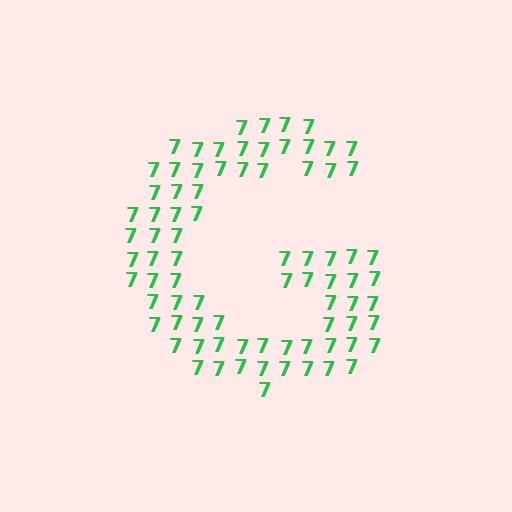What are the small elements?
The small elements are digit 7's.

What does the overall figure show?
The overall figure shows the letter G.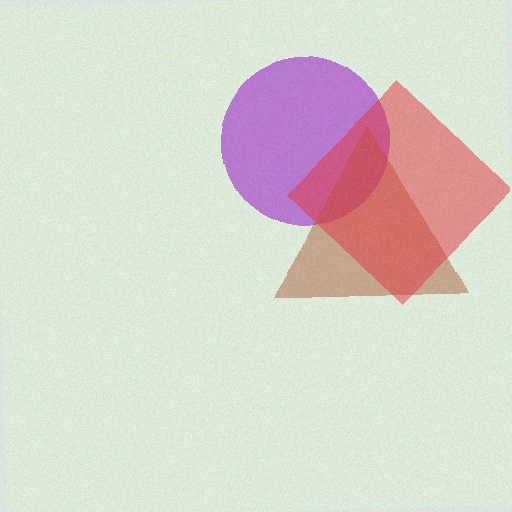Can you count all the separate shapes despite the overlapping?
Yes, there are 3 separate shapes.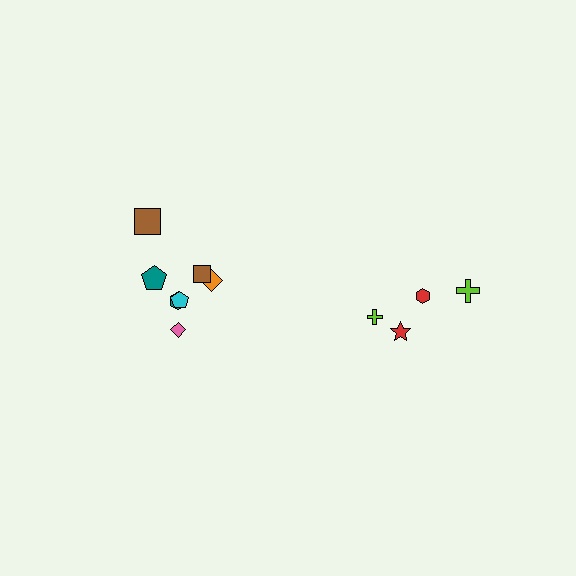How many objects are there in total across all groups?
There are 11 objects.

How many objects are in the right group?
There are 4 objects.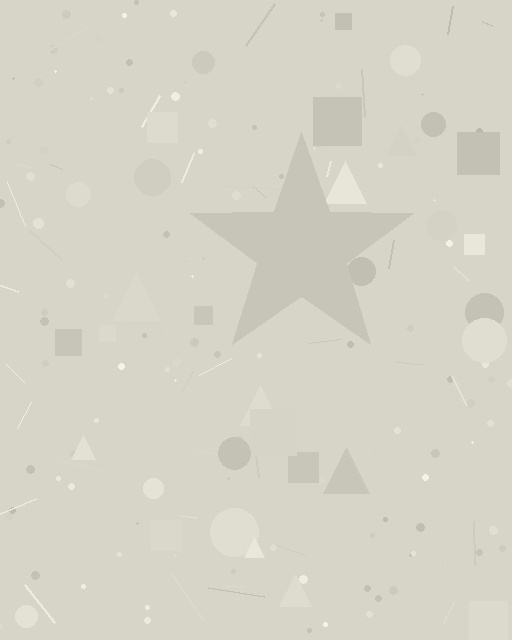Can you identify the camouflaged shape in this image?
The camouflaged shape is a star.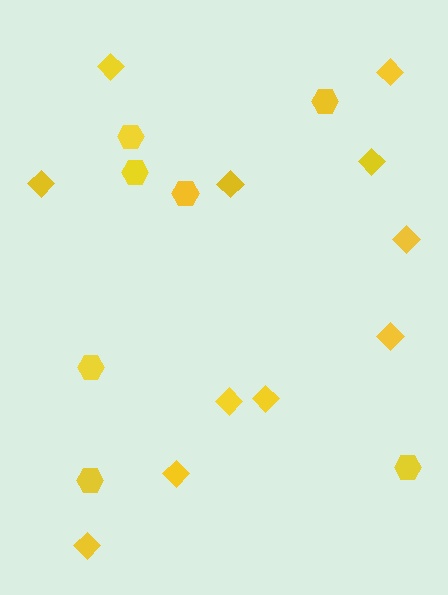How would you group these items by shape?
There are 2 groups: one group of diamonds (11) and one group of hexagons (7).